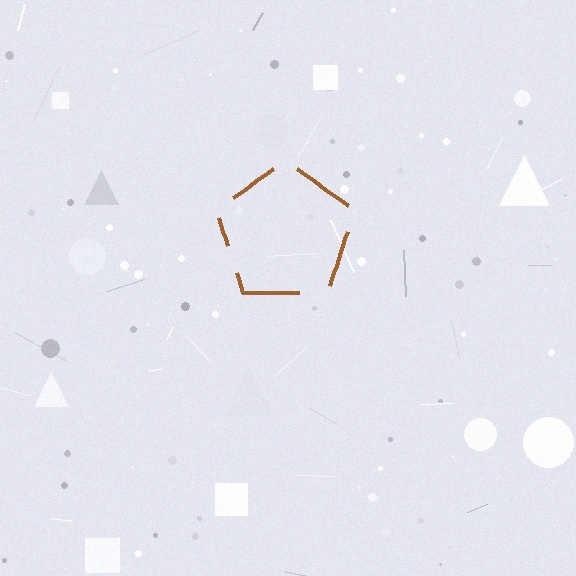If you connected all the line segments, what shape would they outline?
They would outline a pentagon.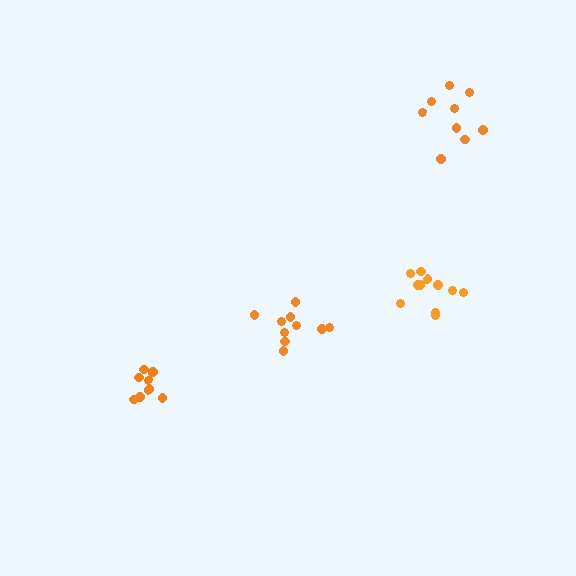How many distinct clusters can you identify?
There are 4 distinct clusters.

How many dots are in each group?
Group 1: 11 dots, Group 2: 8 dots, Group 3: 10 dots, Group 4: 9 dots (38 total).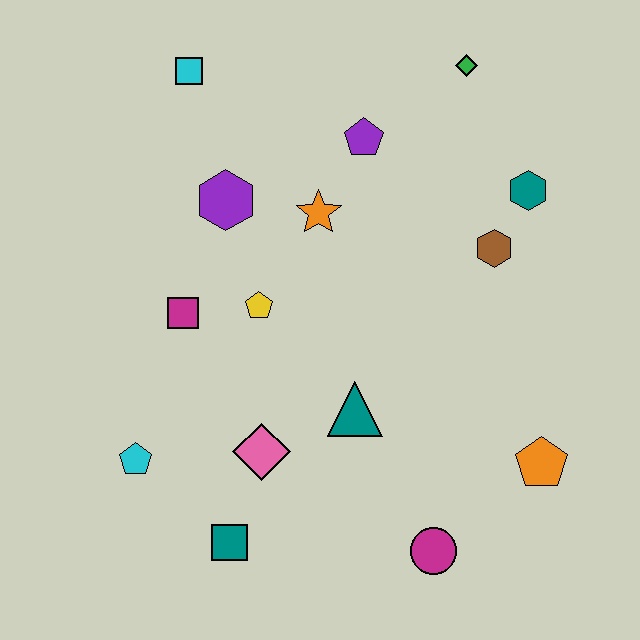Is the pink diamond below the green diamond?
Yes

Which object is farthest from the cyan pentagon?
The green diamond is farthest from the cyan pentagon.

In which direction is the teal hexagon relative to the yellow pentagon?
The teal hexagon is to the right of the yellow pentagon.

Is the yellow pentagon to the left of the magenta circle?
Yes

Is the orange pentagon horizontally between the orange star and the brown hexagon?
No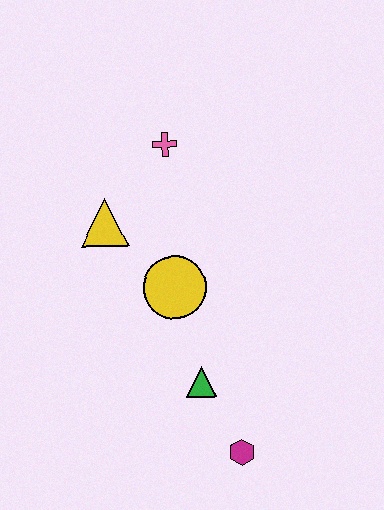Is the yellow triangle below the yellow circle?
No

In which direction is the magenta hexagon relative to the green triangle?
The magenta hexagon is below the green triangle.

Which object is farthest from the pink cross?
The magenta hexagon is farthest from the pink cross.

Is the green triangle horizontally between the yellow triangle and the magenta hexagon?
Yes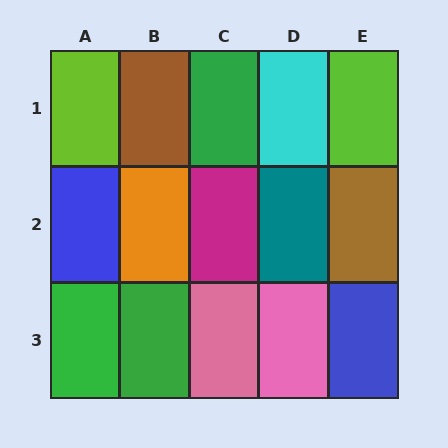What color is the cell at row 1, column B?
Brown.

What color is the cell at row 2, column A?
Blue.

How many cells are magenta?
1 cell is magenta.